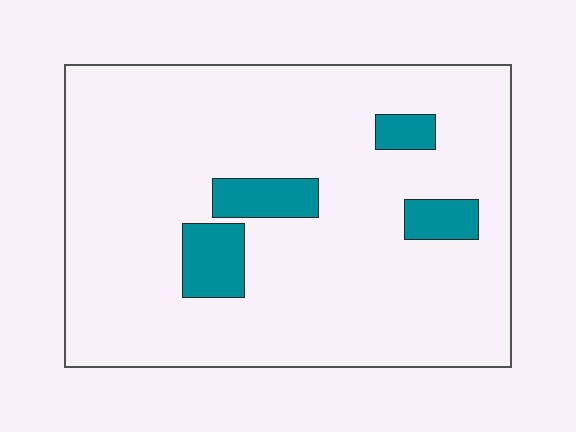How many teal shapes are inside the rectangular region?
4.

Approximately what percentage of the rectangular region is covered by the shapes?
Approximately 10%.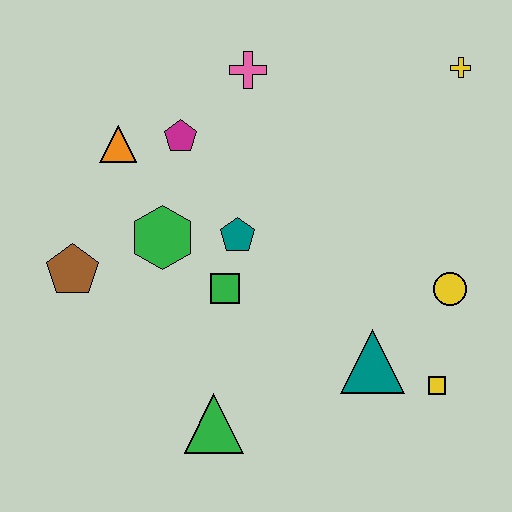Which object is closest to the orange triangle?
The magenta pentagon is closest to the orange triangle.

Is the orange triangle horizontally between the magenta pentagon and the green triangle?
No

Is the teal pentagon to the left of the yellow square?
Yes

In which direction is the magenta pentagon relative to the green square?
The magenta pentagon is above the green square.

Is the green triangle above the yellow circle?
No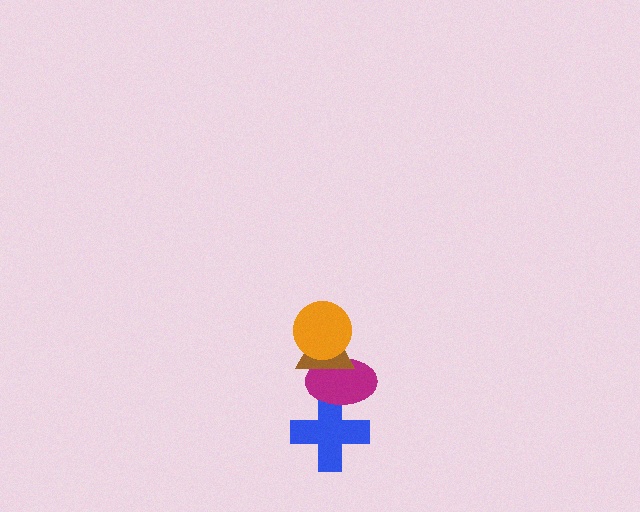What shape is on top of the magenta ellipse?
The brown triangle is on top of the magenta ellipse.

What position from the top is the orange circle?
The orange circle is 1st from the top.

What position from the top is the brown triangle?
The brown triangle is 2nd from the top.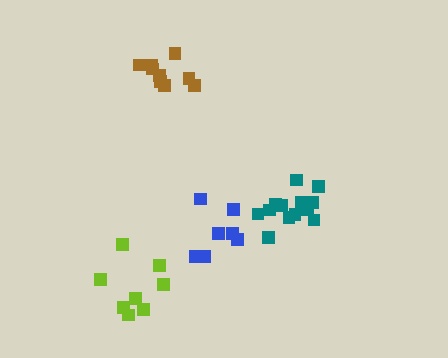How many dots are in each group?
Group 1: 8 dots, Group 2: 9 dots, Group 3: 13 dots, Group 4: 8 dots (38 total).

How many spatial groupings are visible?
There are 4 spatial groupings.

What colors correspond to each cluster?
The clusters are colored: blue, brown, teal, lime.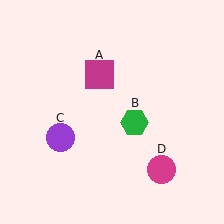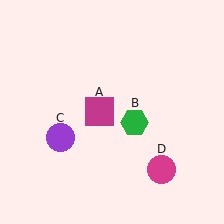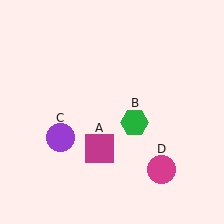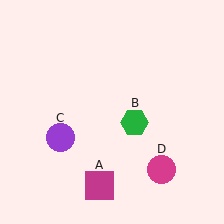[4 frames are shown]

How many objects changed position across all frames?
1 object changed position: magenta square (object A).